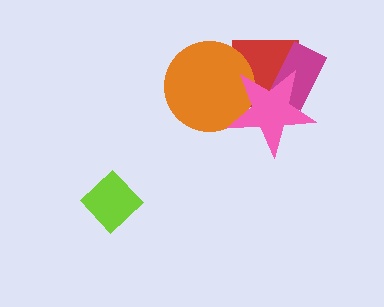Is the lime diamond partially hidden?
No, no other shape covers it.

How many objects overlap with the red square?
3 objects overlap with the red square.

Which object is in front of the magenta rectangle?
The pink star is in front of the magenta rectangle.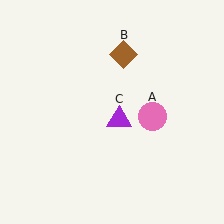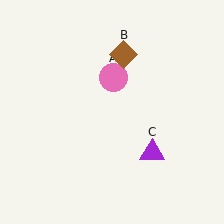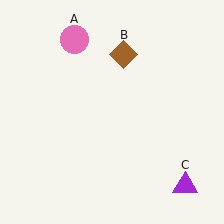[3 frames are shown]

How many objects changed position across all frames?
2 objects changed position: pink circle (object A), purple triangle (object C).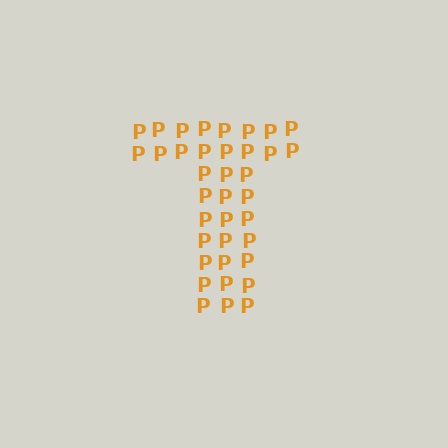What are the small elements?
The small elements are letter P's.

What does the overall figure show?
The overall figure shows the letter T.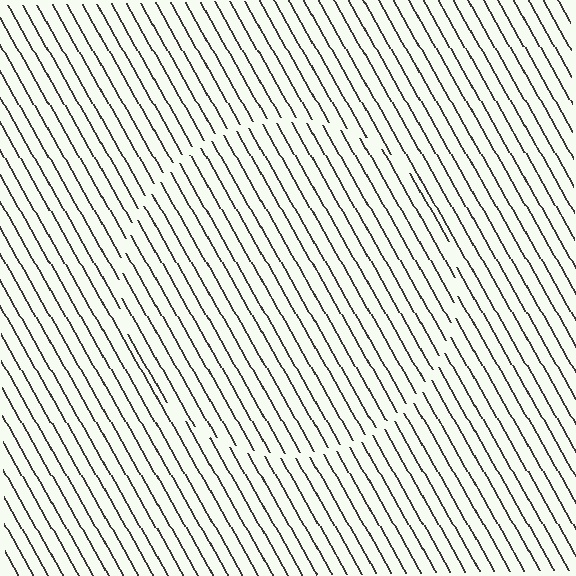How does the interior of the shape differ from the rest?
The interior of the shape contains the same grating, shifted by half a period — the contour is defined by the phase discontinuity where line-ends from the inner and outer gratings abut.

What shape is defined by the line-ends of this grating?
An illusory circle. The interior of the shape contains the same grating, shifted by half a period — the contour is defined by the phase discontinuity where line-ends from the inner and outer gratings abut.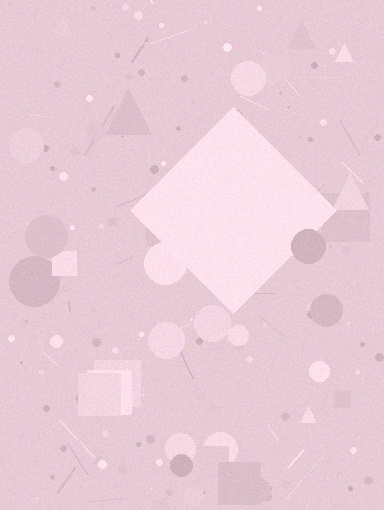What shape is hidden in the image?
A diamond is hidden in the image.